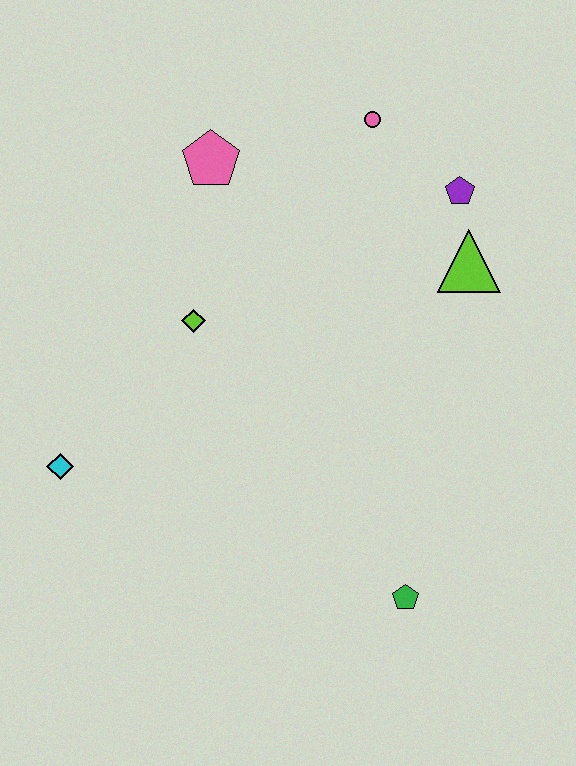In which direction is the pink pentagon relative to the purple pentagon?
The pink pentagon is to the left of the purple pentagon.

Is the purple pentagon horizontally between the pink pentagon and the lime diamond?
No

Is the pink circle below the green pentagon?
No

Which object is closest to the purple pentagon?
The lime triangle is closest to the purple pentagon.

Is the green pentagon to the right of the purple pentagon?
No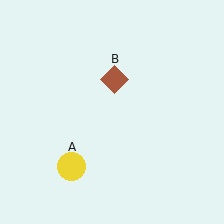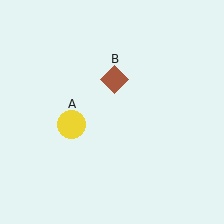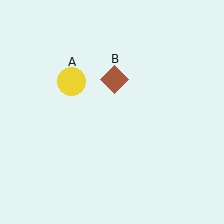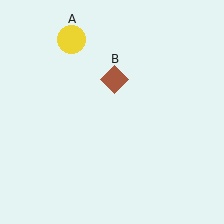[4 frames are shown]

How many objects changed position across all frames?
1 object changed position: yellow circle (object A).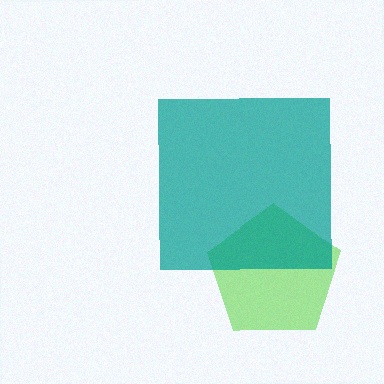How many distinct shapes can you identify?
There are 2 distinct shapes: a lime pentagon, a teal square.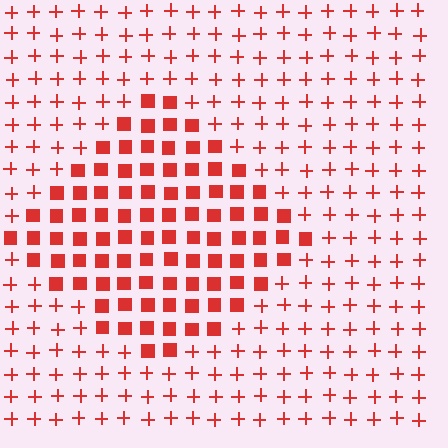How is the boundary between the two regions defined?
The boundary is defined by a change in element shape: squares inside vs. plus signs outside. All elements share the same color and spacing.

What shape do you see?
I see a diamond.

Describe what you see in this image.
The image is filled with small red elements arranged in a uniform grid. A diamond-shaped region contains squares, while the surrounding area contains plus signs. The boundary is defined purely by the change in element shape.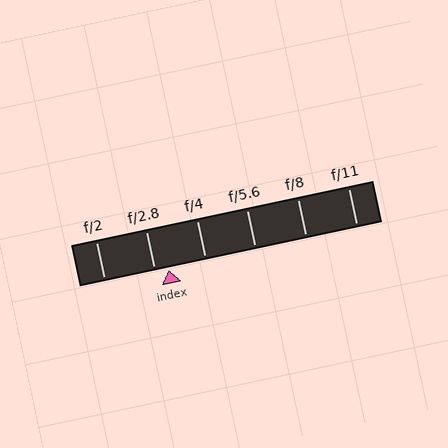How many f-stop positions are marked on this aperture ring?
There are 6 f-stop positions marked.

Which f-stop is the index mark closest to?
The index mark is closest to f/2.8.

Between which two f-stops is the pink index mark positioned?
The index mark is between f/2.8 and f/4.